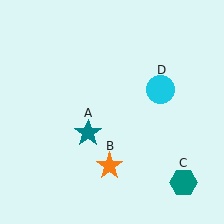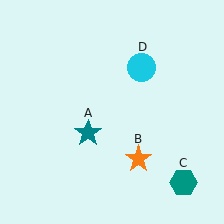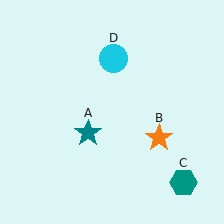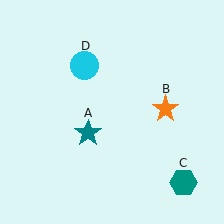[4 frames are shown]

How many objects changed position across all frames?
2 objects changed position: orange star (object B), cyan circle (object D).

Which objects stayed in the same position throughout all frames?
Teal star (object A) and teal hexagon (object C) remained stationary.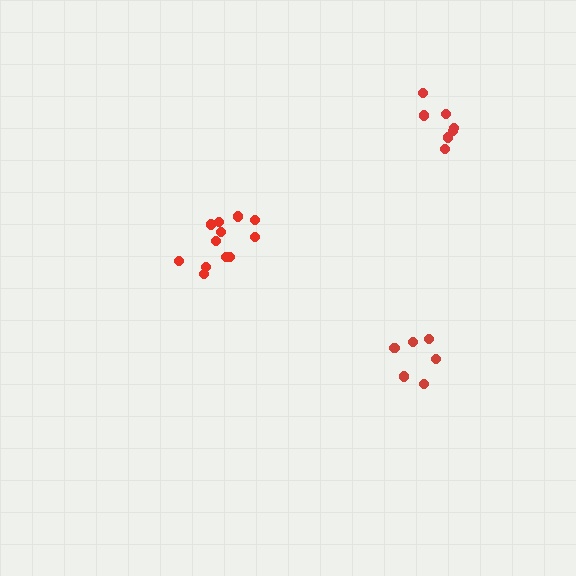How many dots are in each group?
Group 1: 6 dots, Group 2: 12 dots, Group 3: 7 dots (25 total).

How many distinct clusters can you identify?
There are 3 distinct clusters.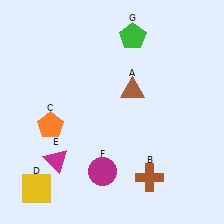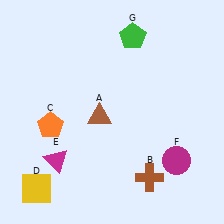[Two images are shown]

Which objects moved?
The objects that moved are: the brown triangle (A), the magenta circle (F).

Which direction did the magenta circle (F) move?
The magenta circle (F) moved right.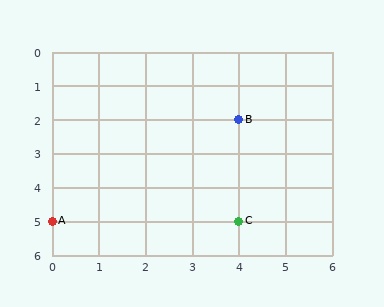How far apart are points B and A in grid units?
Points B and A are 4 columns and 3 rows apart (about 5.0 grid units diagonally).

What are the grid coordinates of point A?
Point A is at grid coordinates (0, 5).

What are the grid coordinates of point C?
Point C is at grid coordinates (4, 5).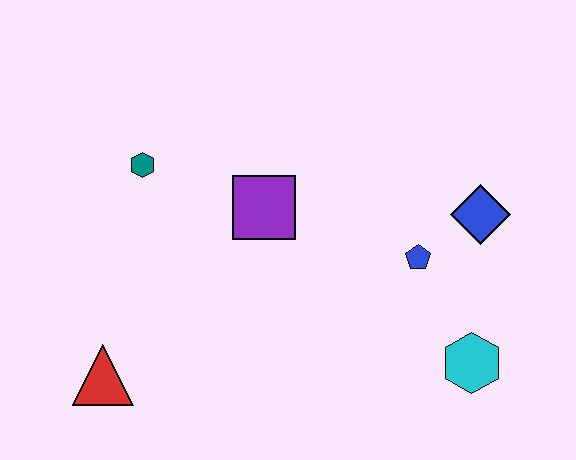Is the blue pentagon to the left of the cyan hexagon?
Yes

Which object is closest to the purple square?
The teal hexagon is closest to the purple square.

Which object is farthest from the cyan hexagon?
The teal hexagon is farthest from the cyan hexagon.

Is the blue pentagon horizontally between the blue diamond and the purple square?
Yes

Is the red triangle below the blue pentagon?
Yes